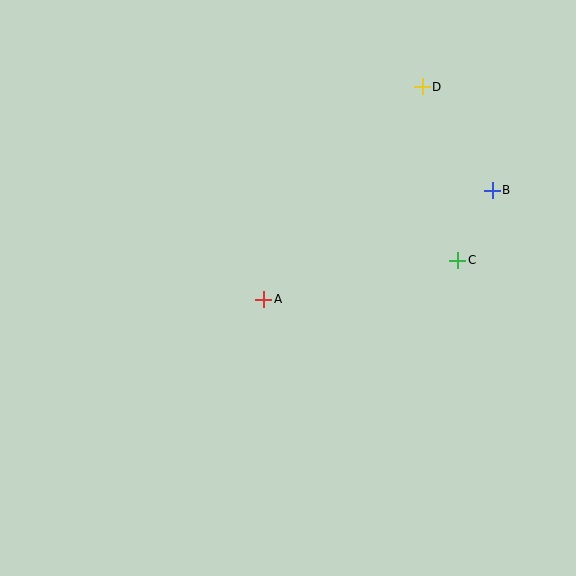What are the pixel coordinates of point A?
Point A is at (264, 299).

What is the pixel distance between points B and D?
The distance between B and D is 125 pixels.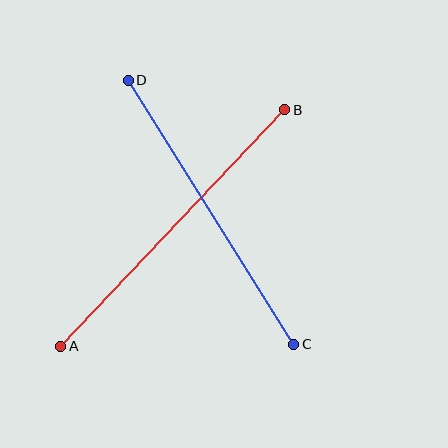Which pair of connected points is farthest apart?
Points A and B are farthest apart.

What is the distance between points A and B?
The distance is approximately 326 pixels.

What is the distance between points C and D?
The distance is approximately 312 pixels.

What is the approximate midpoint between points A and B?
The midpoint is at approximately (173, 228) pixels.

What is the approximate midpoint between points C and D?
The midpoint is at approximately (211, 212) pixels.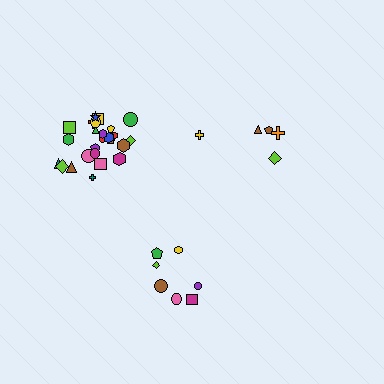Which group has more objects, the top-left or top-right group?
The top-left group.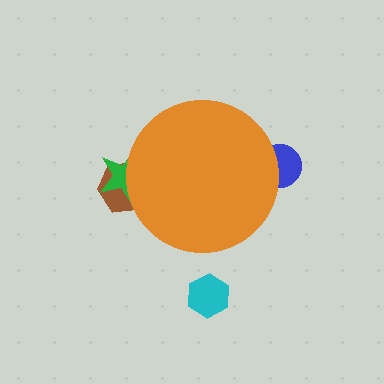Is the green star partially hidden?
Yes, the green star is partially hidden behind the orange circle.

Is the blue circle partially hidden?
Yes, the blue circle is partially hidden behind the orange circle.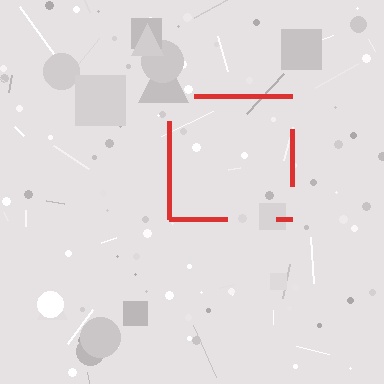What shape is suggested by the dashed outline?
The dashed outline suggests a square.